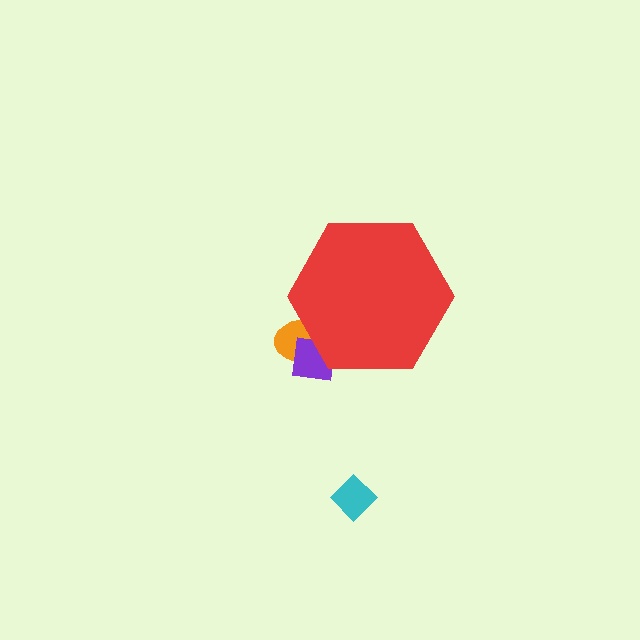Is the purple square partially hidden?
Yes, the purple square is partially hidden behind the red hexagon.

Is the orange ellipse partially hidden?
Yes, the orange ellipse is partially hidden behind the red hexagon.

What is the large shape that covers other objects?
A red hexagon.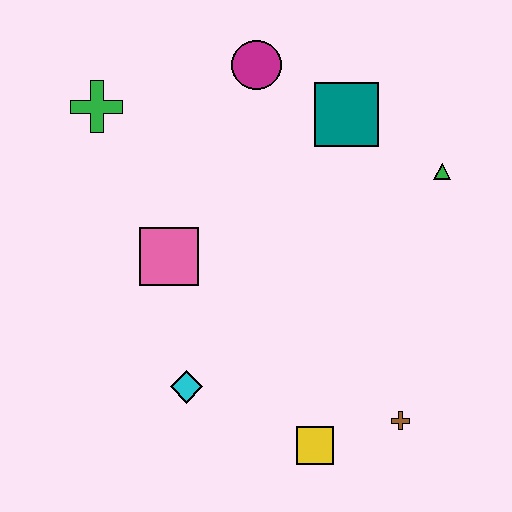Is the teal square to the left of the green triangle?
Yes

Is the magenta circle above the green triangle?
Yes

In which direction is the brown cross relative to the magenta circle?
The brown cross is below the magenta circle.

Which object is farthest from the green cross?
The brown cross is farthest from the green cross.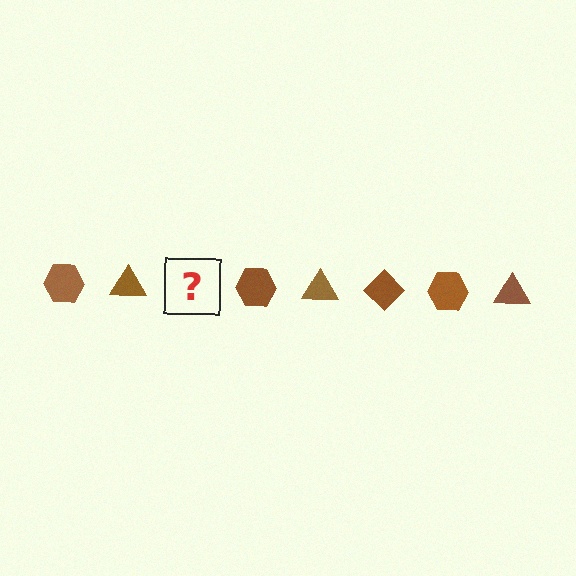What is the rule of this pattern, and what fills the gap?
The rule is that the pattern cycles through hexagon, triangle, diamond shapes in brown. The gap should be filled with a brown diamond.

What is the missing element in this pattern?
The missing element is a brown diamond.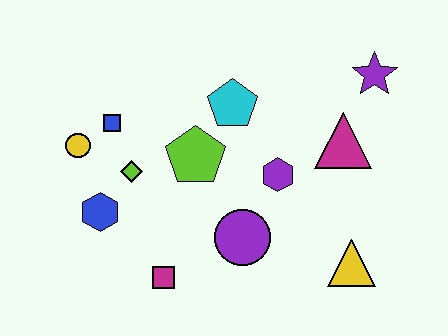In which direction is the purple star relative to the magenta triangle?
The purple star is above the magenta triangle.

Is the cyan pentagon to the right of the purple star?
No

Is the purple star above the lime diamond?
Yes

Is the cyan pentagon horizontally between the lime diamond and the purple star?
Yes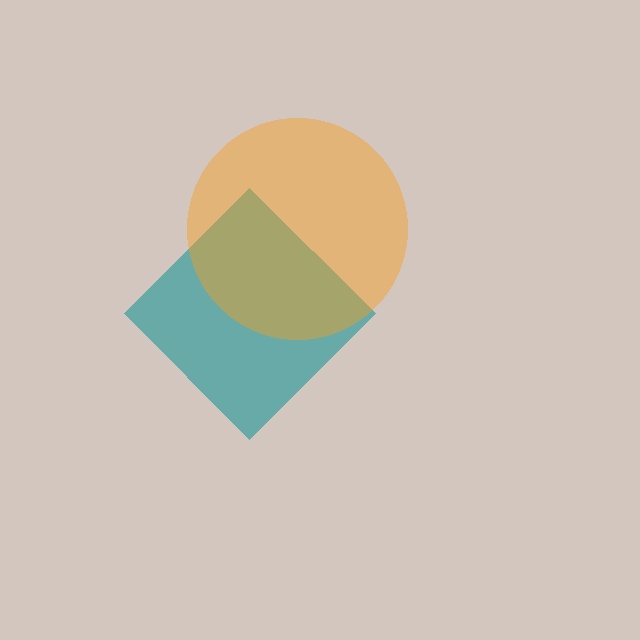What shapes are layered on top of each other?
The layered shapes are: a teal diamond, an orange circle.